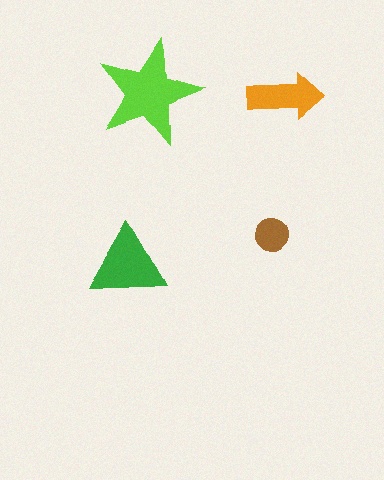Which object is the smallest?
The brown circle.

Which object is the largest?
The lime star.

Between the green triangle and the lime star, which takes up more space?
The lime star.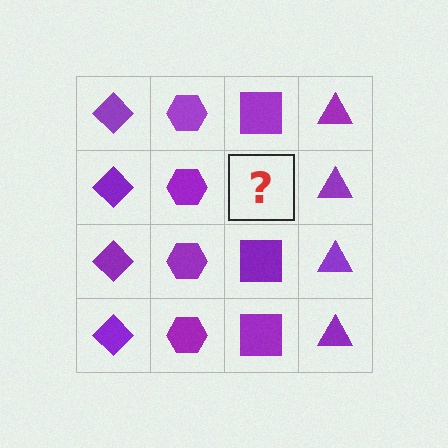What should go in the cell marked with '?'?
The missing cell should contain a purple square.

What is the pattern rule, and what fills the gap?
The rule is that each column has a consistent shape. The gap should be filled with a purple square.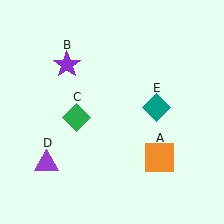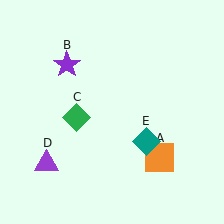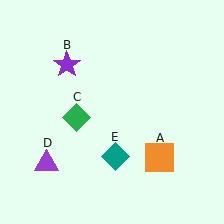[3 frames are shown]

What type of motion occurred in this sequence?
The teal diamond (object E) rotated clockwise around the center of the scene.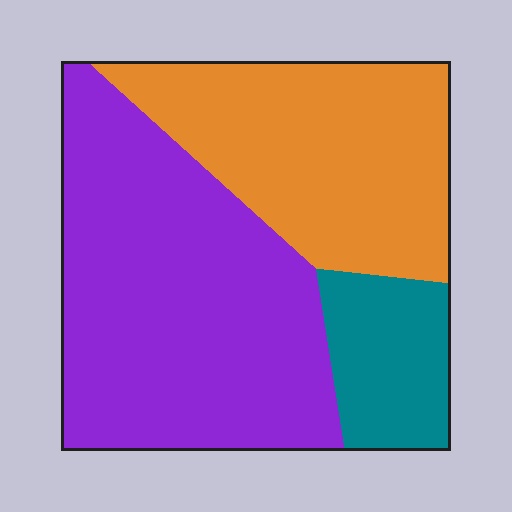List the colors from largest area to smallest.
From largest to smallest: purple, orange, teal.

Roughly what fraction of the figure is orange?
Orange covers around 35% of the figure.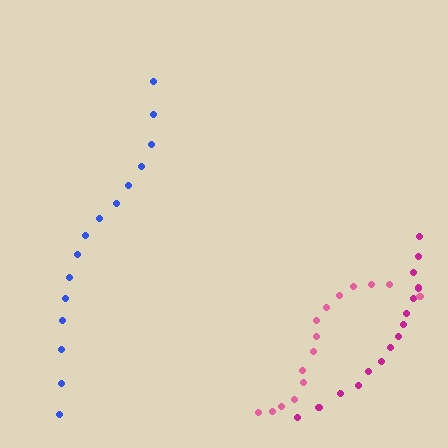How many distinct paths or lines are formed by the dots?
There are 3 distinct paths.